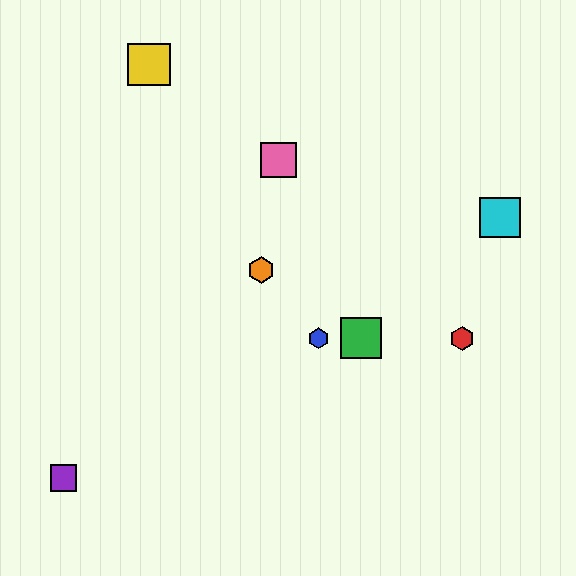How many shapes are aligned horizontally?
3 shapes (the red hexagon, the blue hexagon, the green square) are aligned horizontally.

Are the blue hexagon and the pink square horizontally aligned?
No, the blue hexagon is at y≈338 and the pink square is at y≈160.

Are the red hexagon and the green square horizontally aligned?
Yes, both are at y≈338.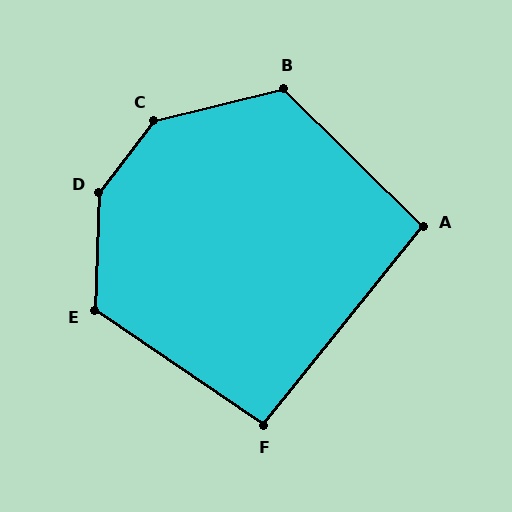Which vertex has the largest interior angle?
D, at approximately 144 degrees.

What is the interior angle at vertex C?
Approximately 141 degrees (obtuse).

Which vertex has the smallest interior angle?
F, at approximately 94 degrees.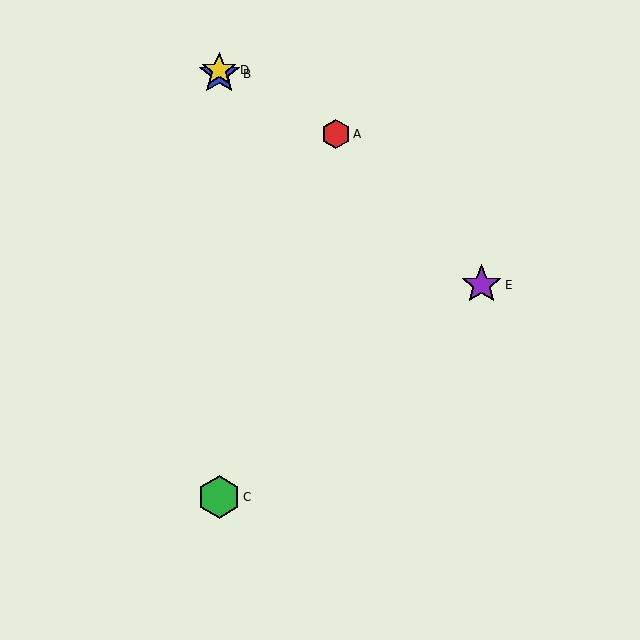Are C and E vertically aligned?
No, C is at x≈219 and E is at x≈481.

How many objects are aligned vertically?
3 objects (B, C, D) are aligned vertically.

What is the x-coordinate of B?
Object B is at x≈219.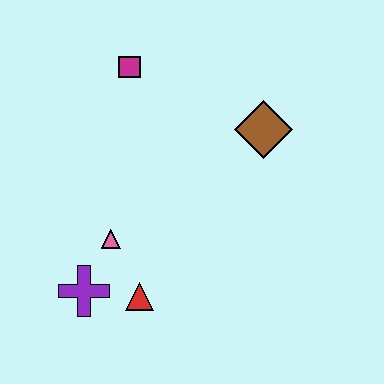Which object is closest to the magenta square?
The brown diamond is closest to the magenta square.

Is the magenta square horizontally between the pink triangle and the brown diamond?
Yes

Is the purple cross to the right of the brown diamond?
No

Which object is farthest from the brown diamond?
The purple cross is farthest from the brown diamond.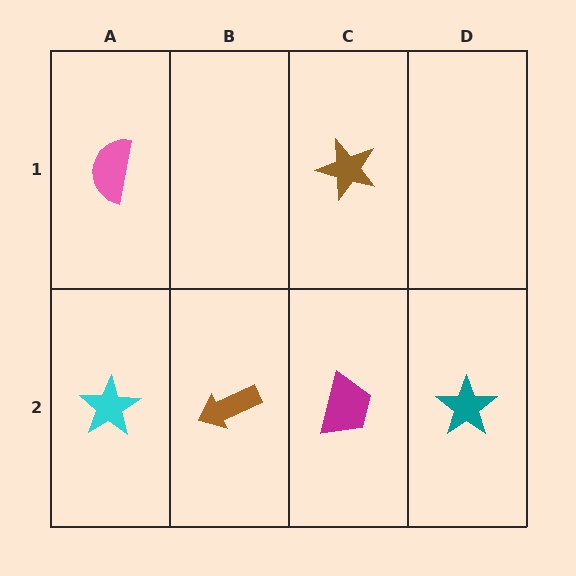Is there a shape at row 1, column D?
No, that cell is empty.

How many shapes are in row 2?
4 shapes.